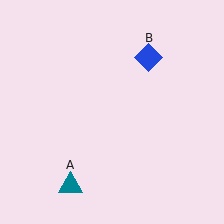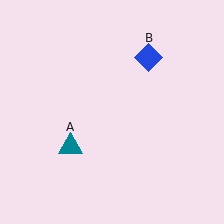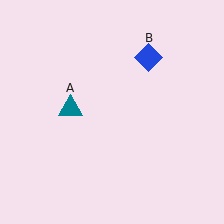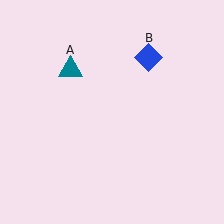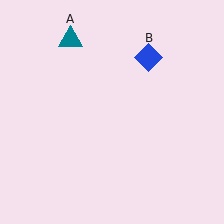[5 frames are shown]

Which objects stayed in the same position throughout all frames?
Blue diamond (object B) remained stationary.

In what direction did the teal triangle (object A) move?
The teal triangle (object A) moved up.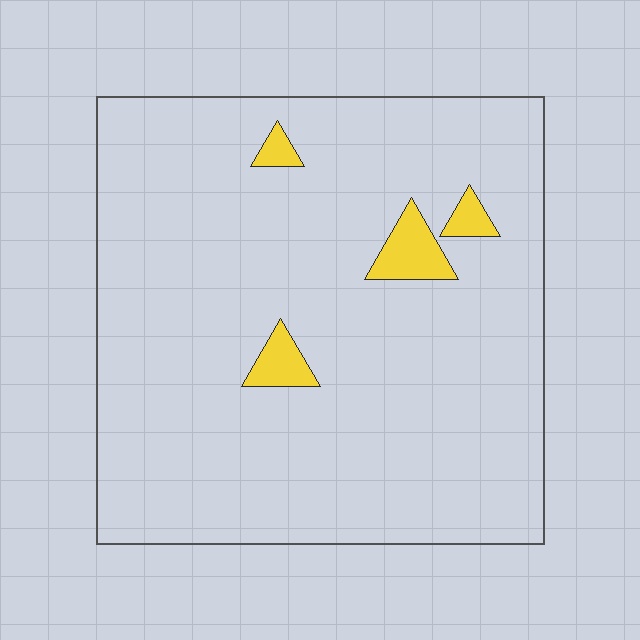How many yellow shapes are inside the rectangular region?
4.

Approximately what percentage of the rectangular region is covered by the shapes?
Approximately 5%.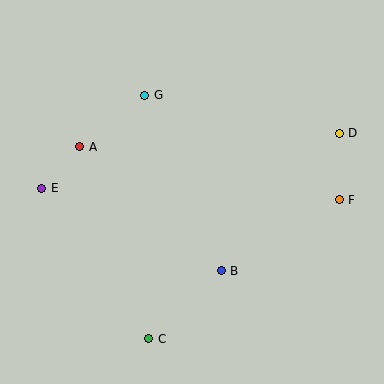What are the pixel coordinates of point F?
Point F is at (339, 200).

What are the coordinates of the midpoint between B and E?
The midpoint between B and E is at (131, 229).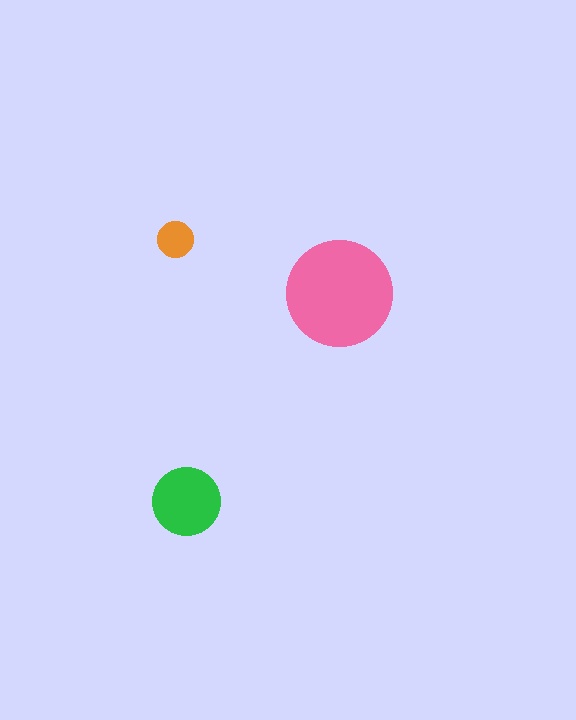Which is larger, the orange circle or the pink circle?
The pink one.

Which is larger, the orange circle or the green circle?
The green one.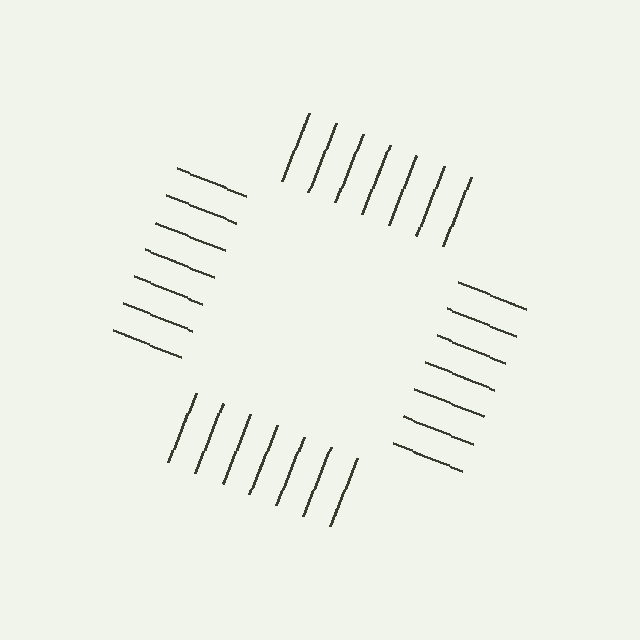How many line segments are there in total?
28 — 7 along each of the 4 edges.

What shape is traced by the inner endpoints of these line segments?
An illusory square — the line segments terminate on its edges but no continuous stroke is drawn.